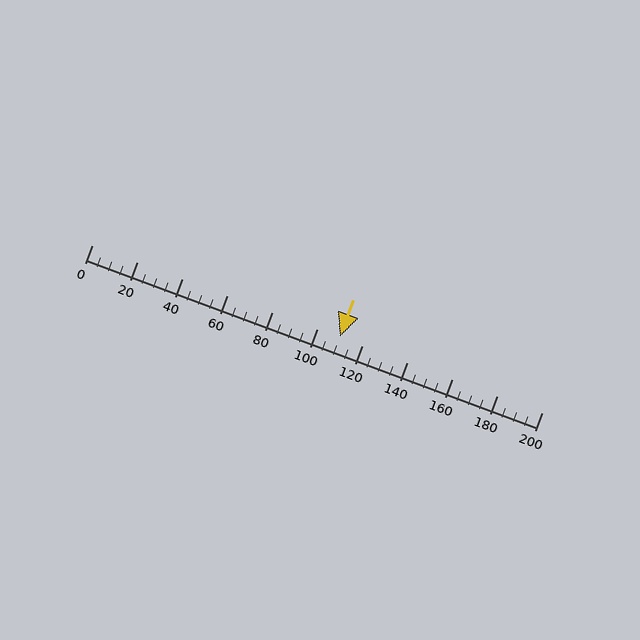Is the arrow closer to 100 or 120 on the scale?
The arrow is closer to 120.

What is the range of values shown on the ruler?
The ruler shows values from 0 to 200.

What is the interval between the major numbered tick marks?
The major tick marks are spaced 20 units apart.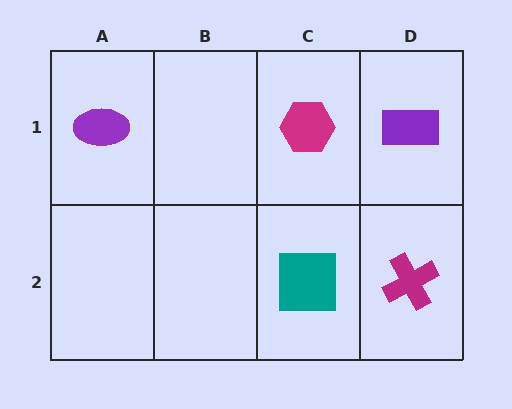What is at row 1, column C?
A magenta hexagon.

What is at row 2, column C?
A teal square.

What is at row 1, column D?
A purple rectangle.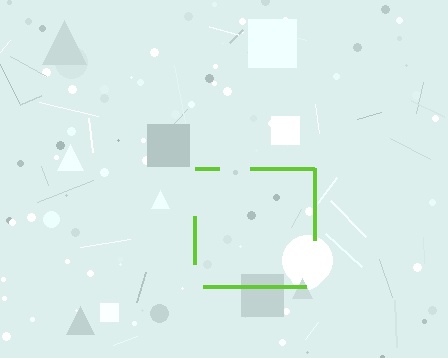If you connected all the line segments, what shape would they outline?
They would outline a square.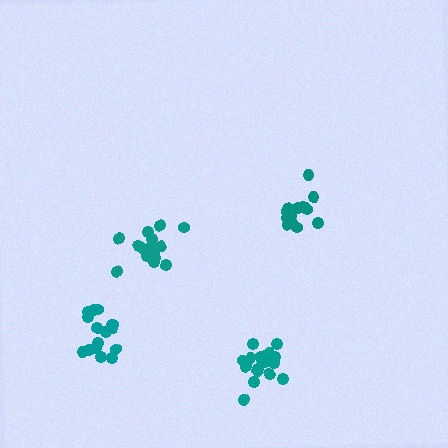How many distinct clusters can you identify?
There are 4 distinct clusters.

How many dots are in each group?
Group 1: 18 dots, Group 2: 14 dots, Group 3: 16 dots, Group 4: 17 dots (65 total).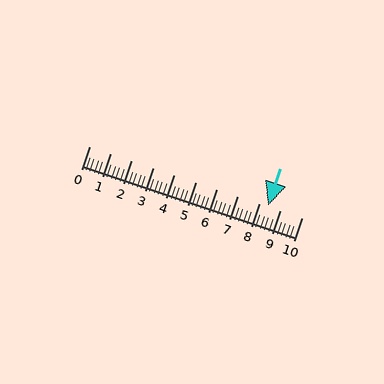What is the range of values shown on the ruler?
The ruler shows values from 0 to 10.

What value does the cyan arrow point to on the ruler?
The cyan arrow points to approximately 8.4.